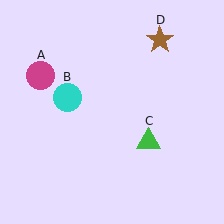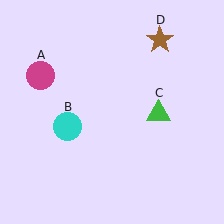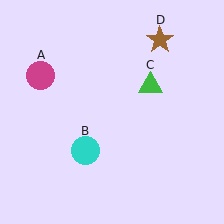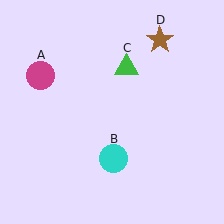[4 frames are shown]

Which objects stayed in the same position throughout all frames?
Magenta circle (object A) and brown star (object D) remained stationary.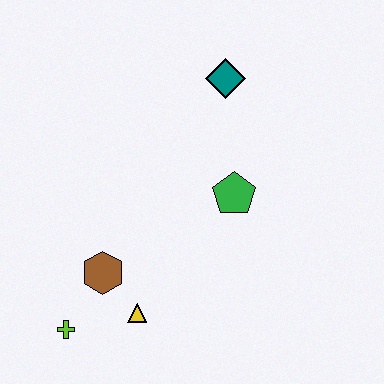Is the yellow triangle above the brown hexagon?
No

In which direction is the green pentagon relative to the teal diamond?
The green pentagon is below the teal diamond.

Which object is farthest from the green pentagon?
The lime cross is farthest from the green pentagon.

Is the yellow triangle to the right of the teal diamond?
No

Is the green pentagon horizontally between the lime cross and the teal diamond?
No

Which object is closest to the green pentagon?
The teal diamond is closest to the green pentagon.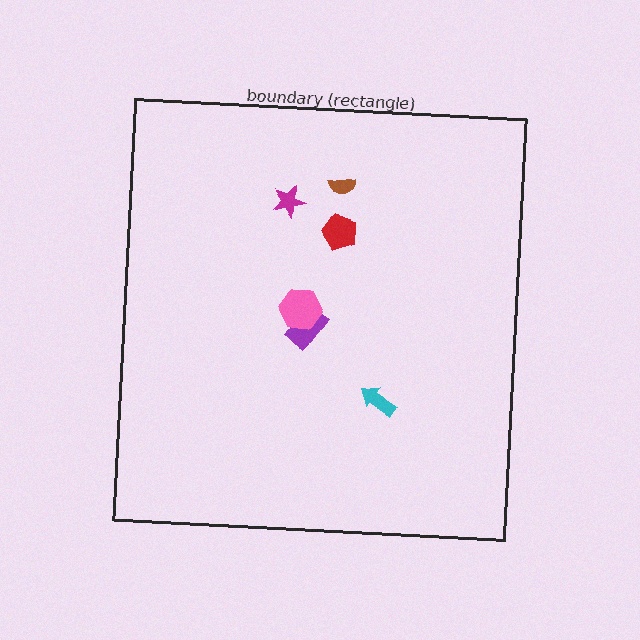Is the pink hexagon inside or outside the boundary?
Inside.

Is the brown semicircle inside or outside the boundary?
Inside.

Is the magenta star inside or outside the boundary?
Inside.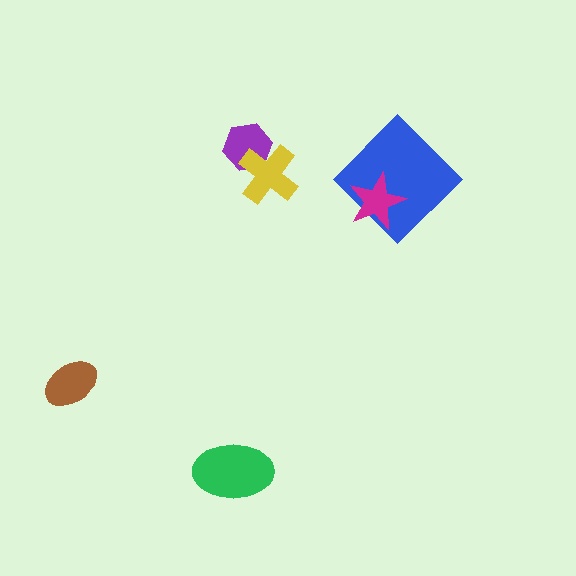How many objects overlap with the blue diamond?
1 object overlaps with the blue diamond.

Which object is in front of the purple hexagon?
The yellow cross is in front of the purple hexagon.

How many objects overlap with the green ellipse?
0 objects overlap with the green ellipse.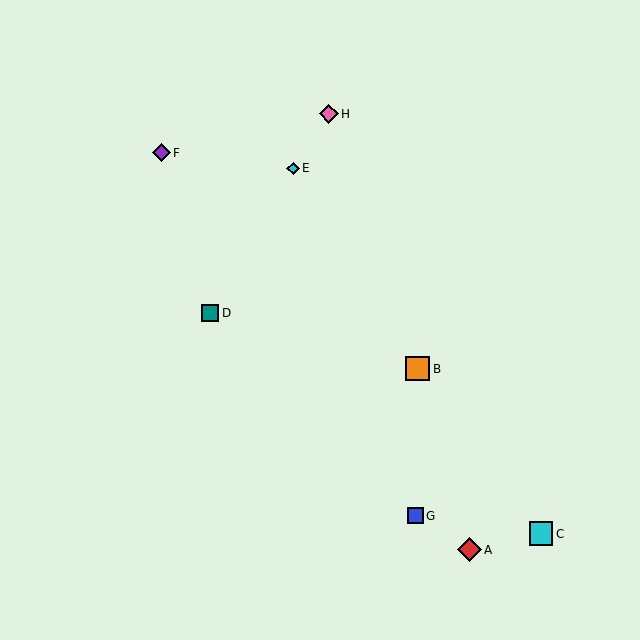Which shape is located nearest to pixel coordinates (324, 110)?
The pink diamond (labeled H) at (329, 114) is nearest to that location.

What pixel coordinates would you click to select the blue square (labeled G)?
Click at (415, 516) to select the blue square G.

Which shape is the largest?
The orange square (labeled B) is the largest.